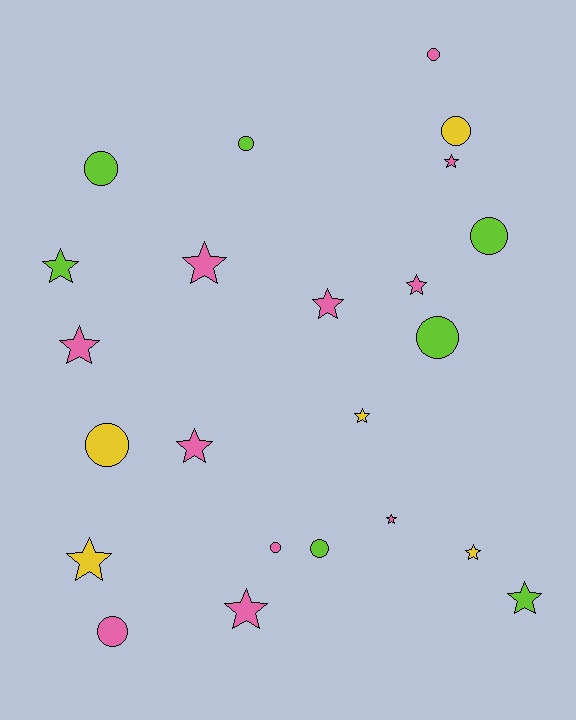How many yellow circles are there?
There are 2 yellow circles.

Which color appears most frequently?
Pink, with 11 objects.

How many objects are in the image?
There are 23 objects.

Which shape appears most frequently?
Star, with 13 objects.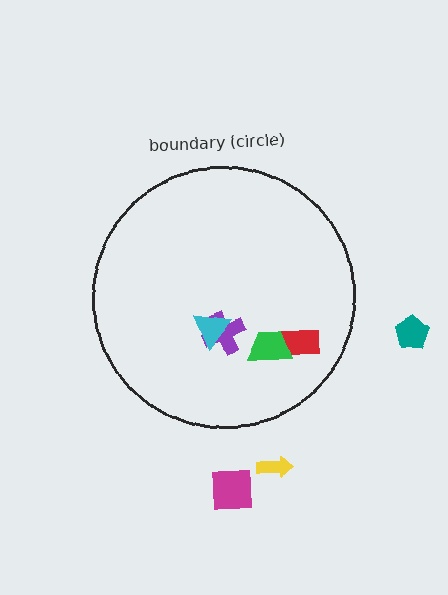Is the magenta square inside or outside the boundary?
Outside.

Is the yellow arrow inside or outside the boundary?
Outside.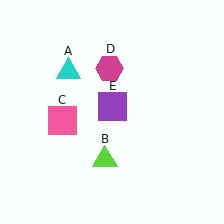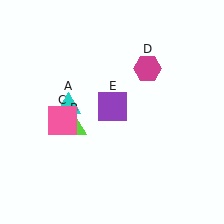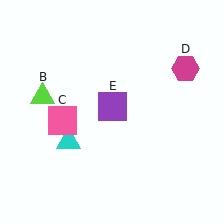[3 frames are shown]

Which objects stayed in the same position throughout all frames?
Pink square (object C) and purple square (object E) remained stationary.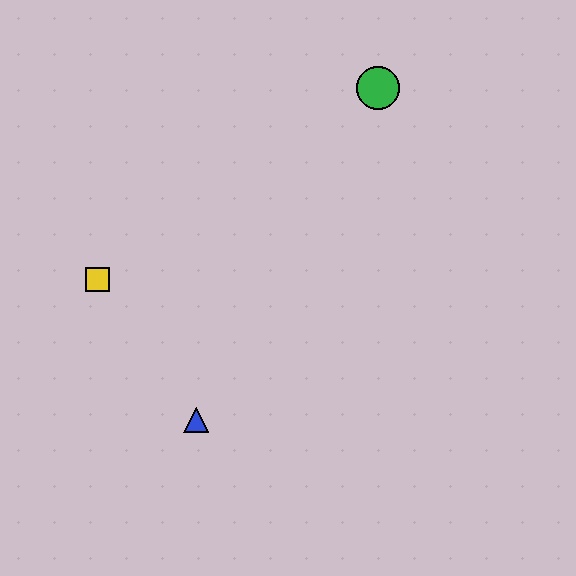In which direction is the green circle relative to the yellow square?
The green circle is to the right of the yellow square.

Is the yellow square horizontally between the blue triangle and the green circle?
No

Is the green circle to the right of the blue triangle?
Yes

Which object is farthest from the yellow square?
The green circle is farthest from the yellow square.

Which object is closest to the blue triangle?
The yellow square is closest to the blue triangle.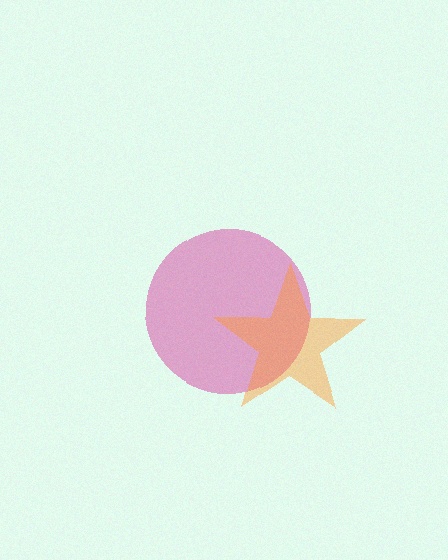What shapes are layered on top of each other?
The layered shapes are: a magenta circle, an orange star.